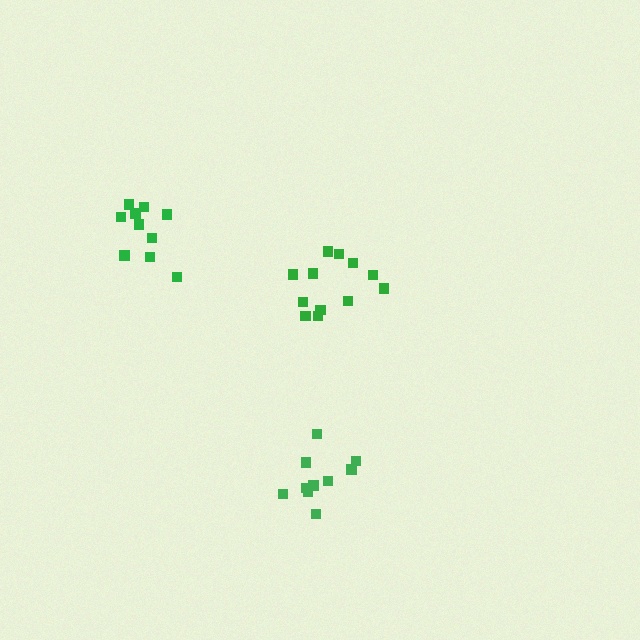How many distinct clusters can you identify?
There are 3 distinct clusters.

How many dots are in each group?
Group 1: 11 dots, Group 2: 10 dots, Group 3: 12 dots (33 total).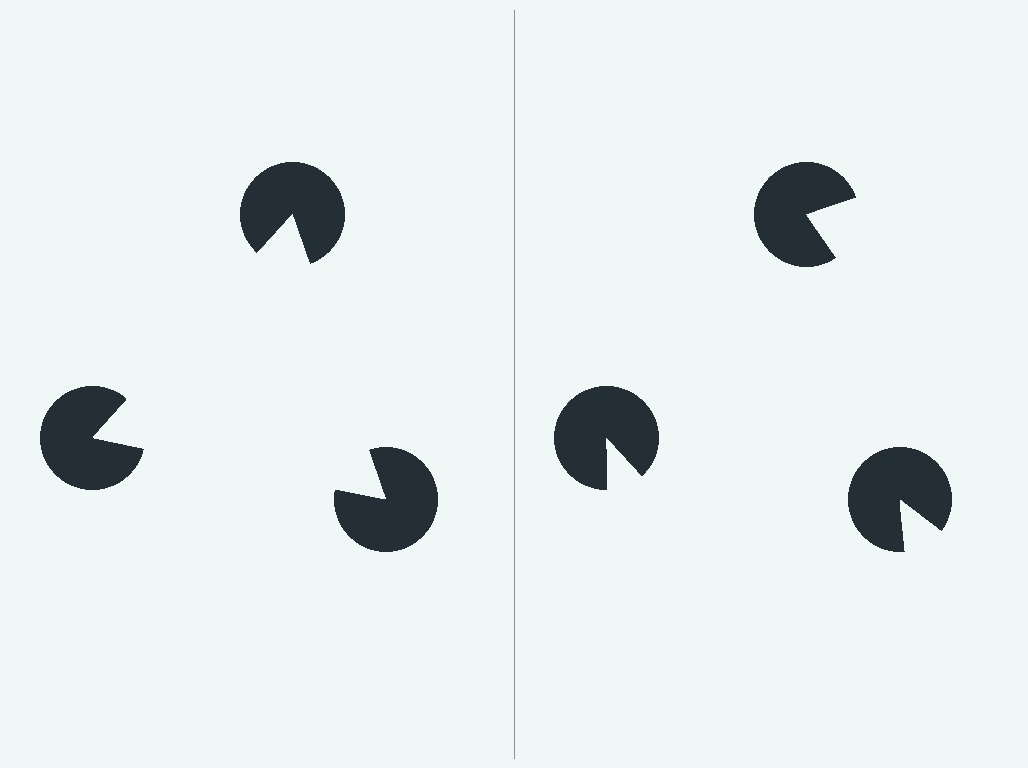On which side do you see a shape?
An illusory triangle appears on the left side. On the right side the wedge cuts are rotated, so no coherent shape forms.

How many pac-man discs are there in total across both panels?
6 — 3 on each side.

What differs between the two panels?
The pac-man discs are positioned identically on both sides; only the wedge orientations differ. On the left they align to a triangle; on the right they are misaligned.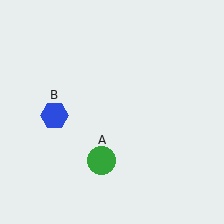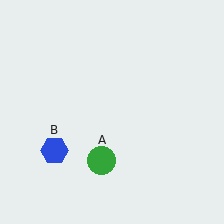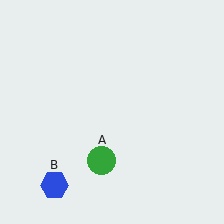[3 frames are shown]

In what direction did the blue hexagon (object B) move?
The blue hexagon (object B) moved down.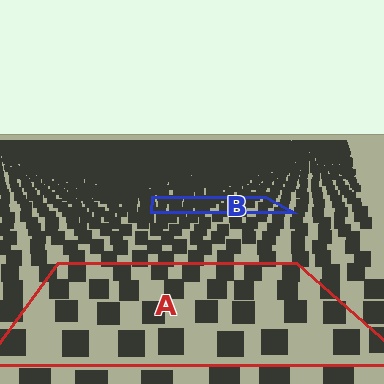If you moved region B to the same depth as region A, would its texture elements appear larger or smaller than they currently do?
They would appear larger. At a closer depth, the same texture elements are projected at a bigger on-screen size.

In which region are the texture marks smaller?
The texture marks are smaller in region B, because it is farther away.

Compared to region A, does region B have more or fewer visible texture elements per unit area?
Region B has more texture elements per unit area — they are packed more densely because it is farther away.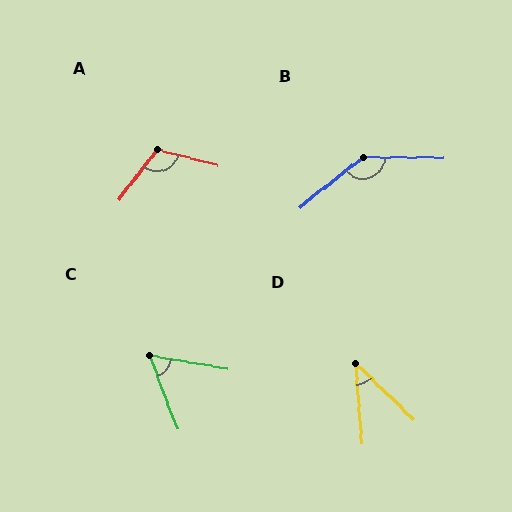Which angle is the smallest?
D, at approximately 41 degrees.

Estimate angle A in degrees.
Approximately 113 degrees.